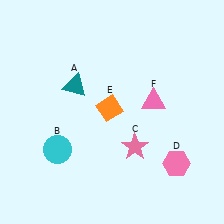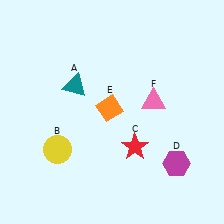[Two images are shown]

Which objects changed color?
B changed from cyan to yellow. C changed from pink to red. D changed from pink to magenta.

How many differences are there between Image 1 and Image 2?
There are 3 differences between the two images.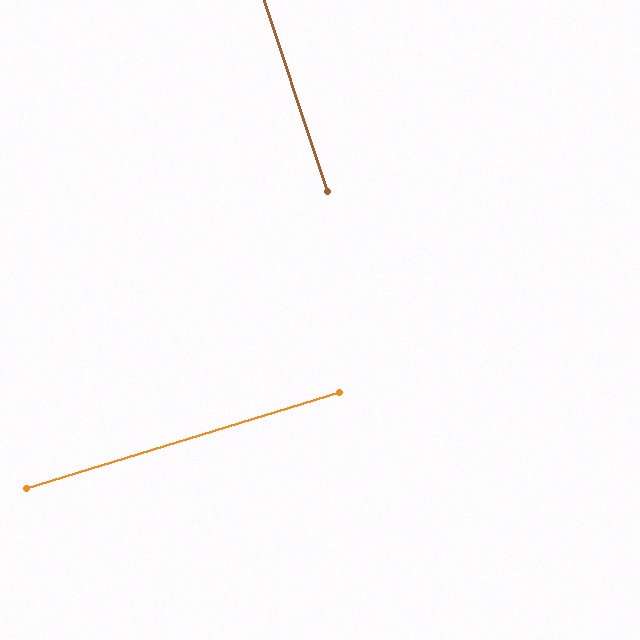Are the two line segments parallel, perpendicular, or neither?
Perpendicular — they meet at approximately 89°.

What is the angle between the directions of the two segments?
Approximately 89 degrees.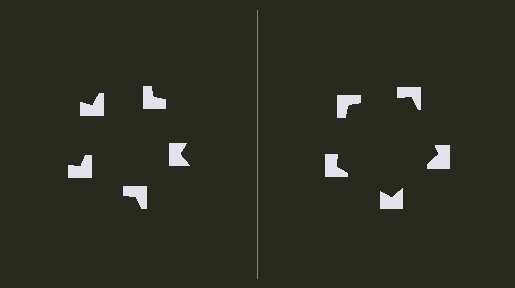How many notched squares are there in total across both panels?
10 — 5 on each side.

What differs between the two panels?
The notched squares are positioned identically on both sides; only the wedge orientations differ. On the right they align to a pentagon; on the left they are misaligned.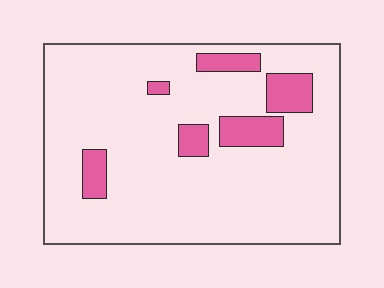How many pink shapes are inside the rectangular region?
6.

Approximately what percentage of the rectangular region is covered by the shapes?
Approximately 15%.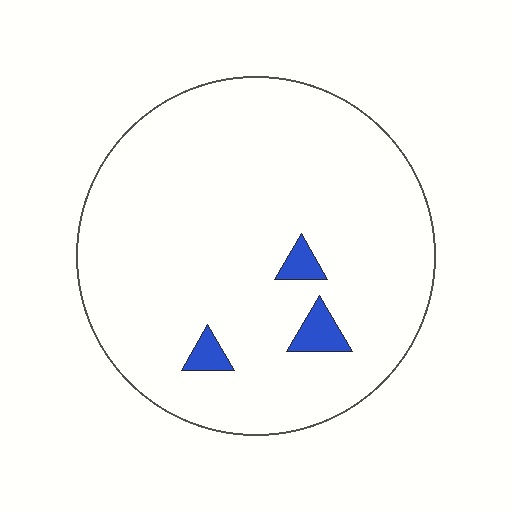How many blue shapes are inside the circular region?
3.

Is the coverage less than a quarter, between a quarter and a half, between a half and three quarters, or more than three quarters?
Less than a quarter.